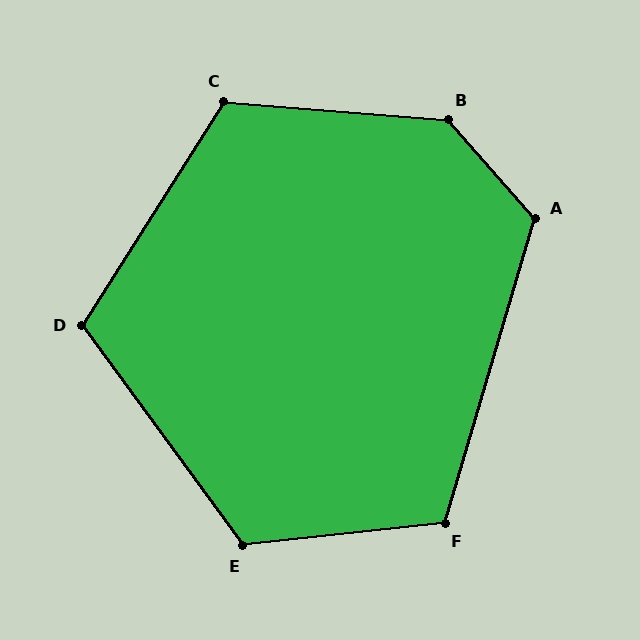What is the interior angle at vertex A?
Approximately 122 degrees (obtuse).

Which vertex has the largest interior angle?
B, at approximately 136 degrees.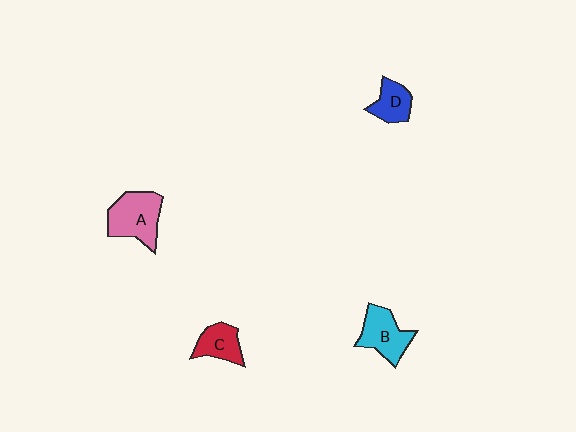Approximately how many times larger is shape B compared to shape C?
Approximately 1.4 times.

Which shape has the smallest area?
Shape D (blue).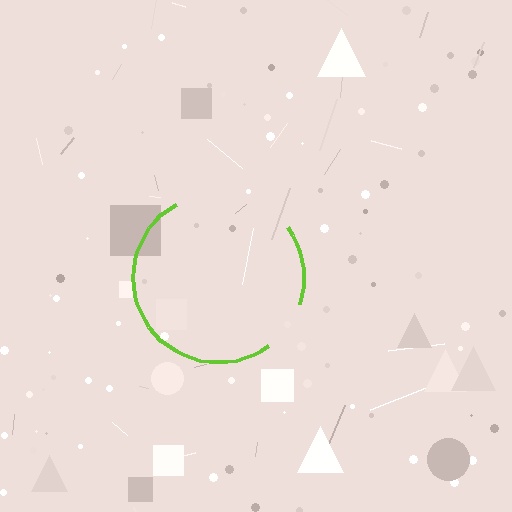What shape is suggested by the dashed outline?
The dashed outline suggests a circle.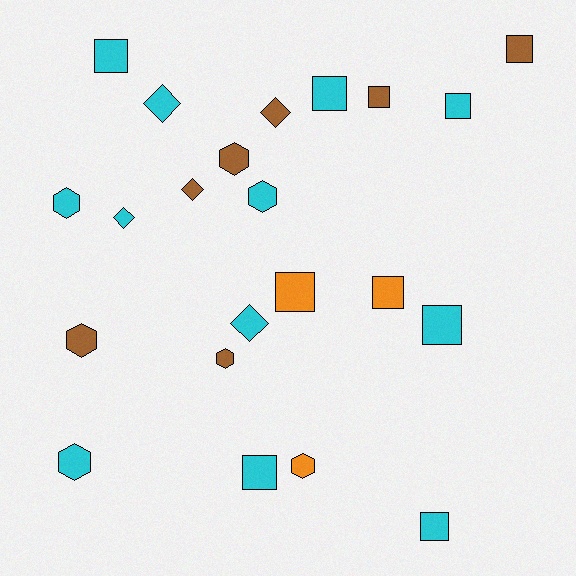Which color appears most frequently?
Cyan, with 12 objects.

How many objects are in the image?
There are 22 objects.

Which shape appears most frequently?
Square, with 10 objects.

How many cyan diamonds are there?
There are 3 cyan diamonds.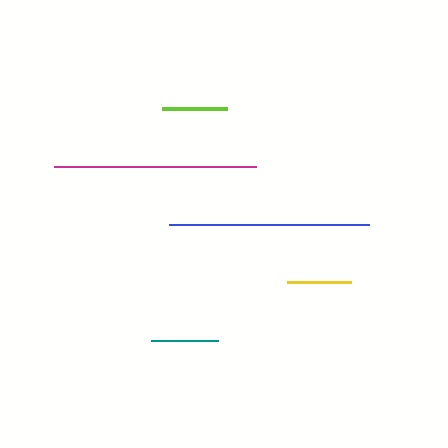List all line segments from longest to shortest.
From longest to shortest: magenta, blue, teal, lime, yellow.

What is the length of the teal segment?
The teal segment is approximately 67 pixels long.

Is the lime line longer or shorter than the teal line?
The teal line is longer than the lime line.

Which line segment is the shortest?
The yellow line is the shortest at approximately 64 pixels.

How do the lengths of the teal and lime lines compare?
The teal and lime lines are approximately the same length.